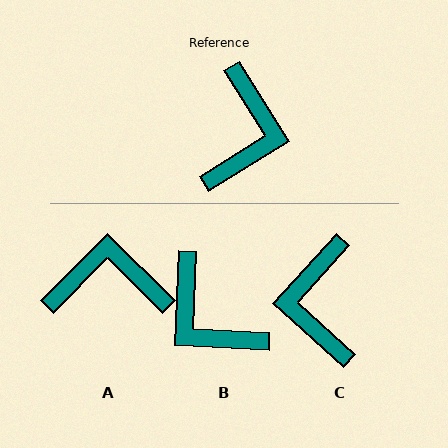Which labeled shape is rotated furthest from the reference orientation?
C, about 164 degrees away.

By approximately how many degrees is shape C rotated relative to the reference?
Approximately 164 degrees clockwise.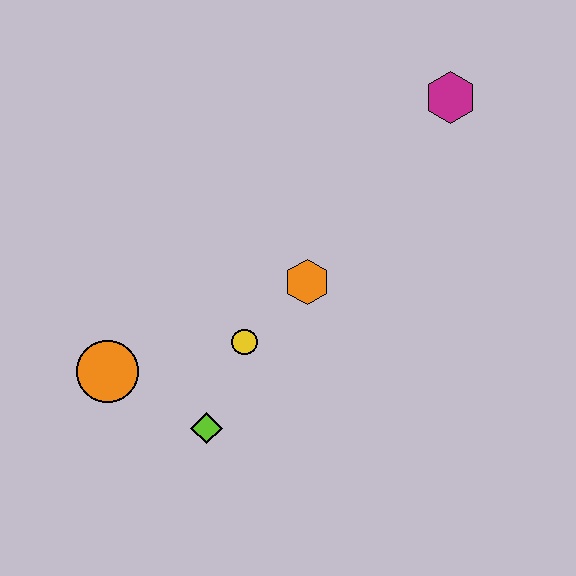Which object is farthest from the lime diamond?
The magenta hexagon is farthest from the lime diamond.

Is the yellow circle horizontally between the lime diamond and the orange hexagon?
Yes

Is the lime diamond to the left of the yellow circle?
Yes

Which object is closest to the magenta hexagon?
The orange hexagon is closest to the magenta hexagon.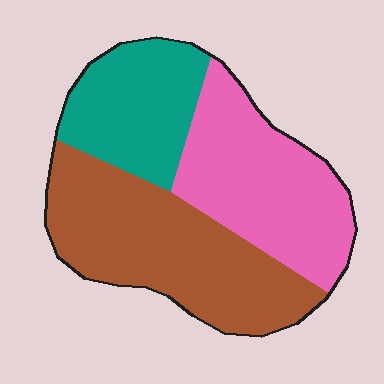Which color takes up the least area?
Teal, at roughly 25%.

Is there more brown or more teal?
Brown.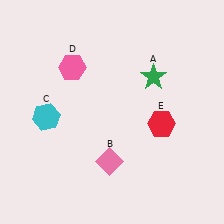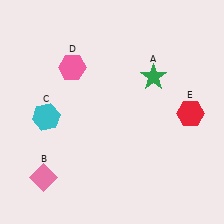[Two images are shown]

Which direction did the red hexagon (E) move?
The red hexagon (E) moved right.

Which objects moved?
The objects that moved are: the pink diamond (B), the red hexagon (E).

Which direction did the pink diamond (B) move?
The pink diamond (B) moved left.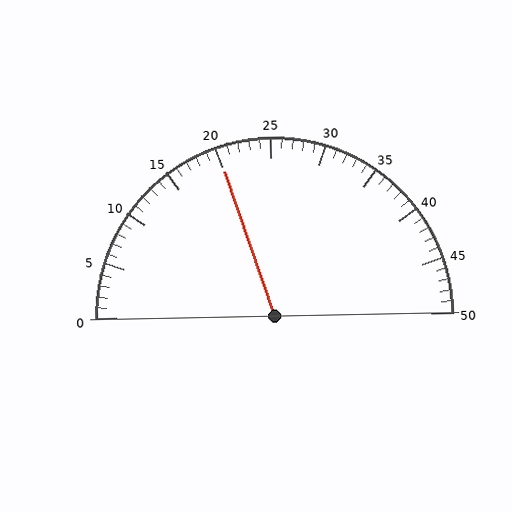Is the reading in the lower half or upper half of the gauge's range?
The reading is in the lower half of the range (0 to 50).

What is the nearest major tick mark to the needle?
The nearest major tick mark is 20.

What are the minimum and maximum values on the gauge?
The gauge ranges from 0 to 50.